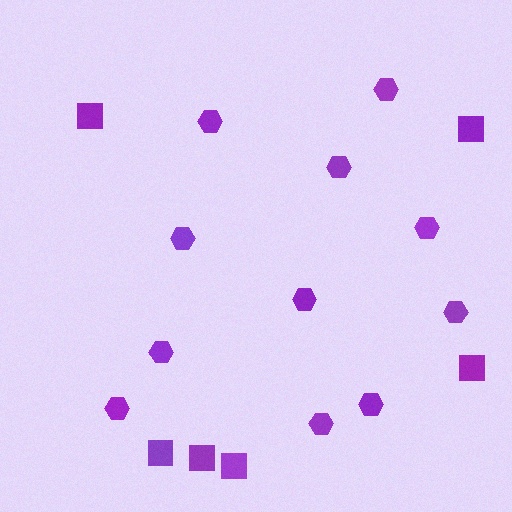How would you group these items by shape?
There are 2 groups: one group of squares (6) and one group of hexagons (11).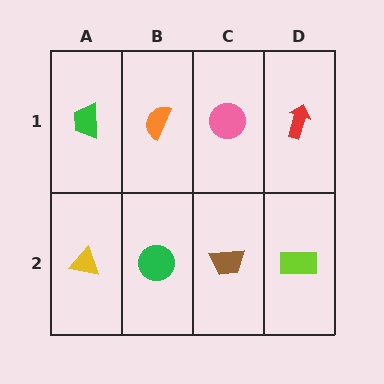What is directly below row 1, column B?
A green circle.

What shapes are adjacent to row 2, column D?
A red arrow (row 1, column D), a brown trapezoid (row 2, column C).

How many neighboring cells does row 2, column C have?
3.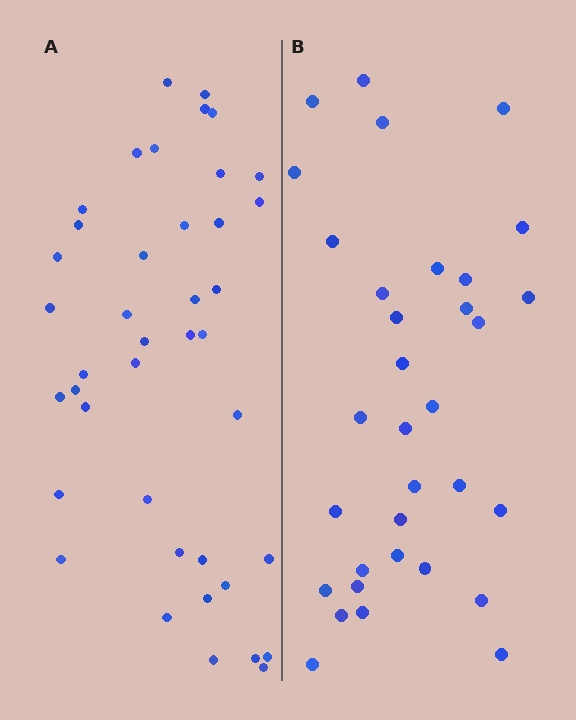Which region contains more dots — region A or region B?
Region A (the left region) has more dots.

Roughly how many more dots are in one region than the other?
Region A has roughly 8 or so more dots than region B.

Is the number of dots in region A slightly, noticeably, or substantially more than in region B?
Region A has only slightly more — the two regions are fairly close. The ratio is roughly 1.2 to 1.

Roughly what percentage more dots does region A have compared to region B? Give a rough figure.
About 25% more.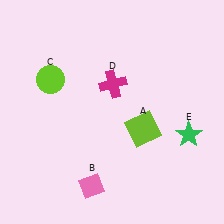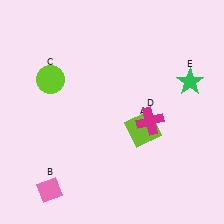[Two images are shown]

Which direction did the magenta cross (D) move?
The magenta cross (D) moved down.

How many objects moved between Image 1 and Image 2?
3 objects moved between the two images.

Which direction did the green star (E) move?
The green star (E) moved up.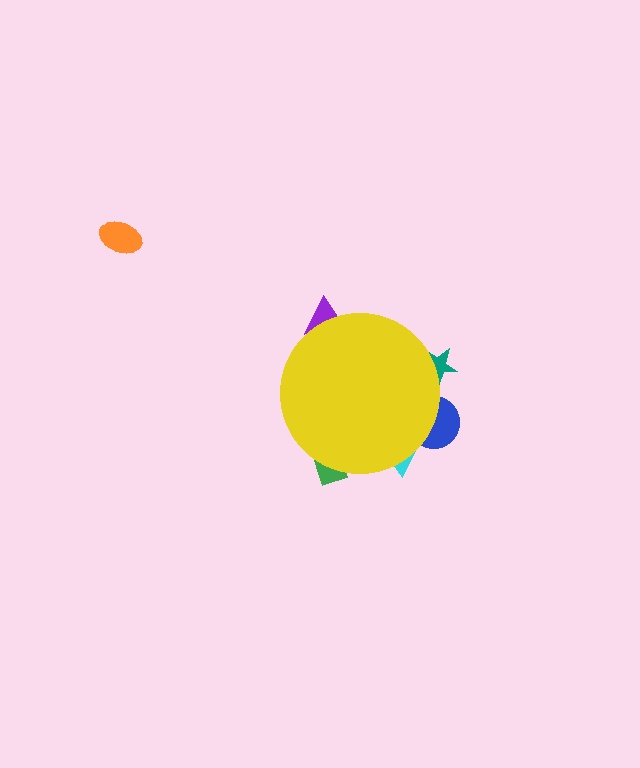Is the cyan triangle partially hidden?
Yes, the cyan triangle is partially hidden behind the yellow circle.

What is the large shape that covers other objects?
A yellow circle.